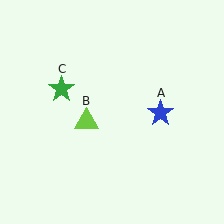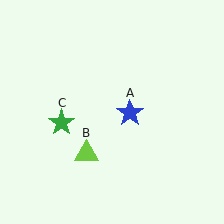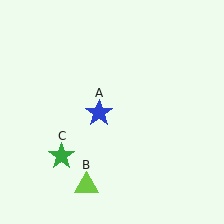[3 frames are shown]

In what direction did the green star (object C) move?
The green star (object C) moved down.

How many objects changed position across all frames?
3 objects changed position: blue star (object A), lime triangle (object B), green star (object C).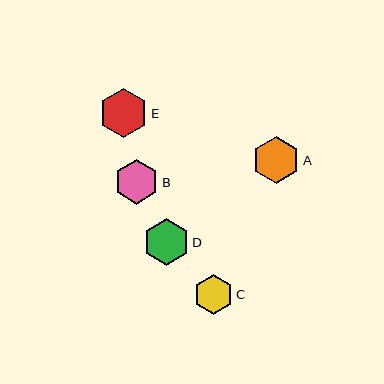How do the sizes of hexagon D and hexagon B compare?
Hexagon D and hexagon B are approximately the same size.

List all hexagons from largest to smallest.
From largest to smallest: E, A, D, B, C.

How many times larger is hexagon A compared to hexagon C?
Hexagon A is approximately 1.2 times the size of hexagon C.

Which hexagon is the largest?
Hexagon E is the largest with a size of approximately 48 pixels.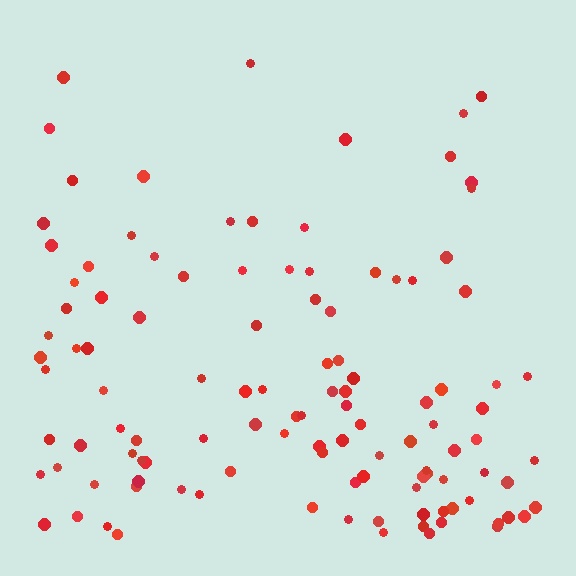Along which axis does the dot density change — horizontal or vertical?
Vertical.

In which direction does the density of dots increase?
From top to bottom, with the bottom side densest.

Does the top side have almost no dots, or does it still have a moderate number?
Still a moderate number, just noticeably fewer than the bottom.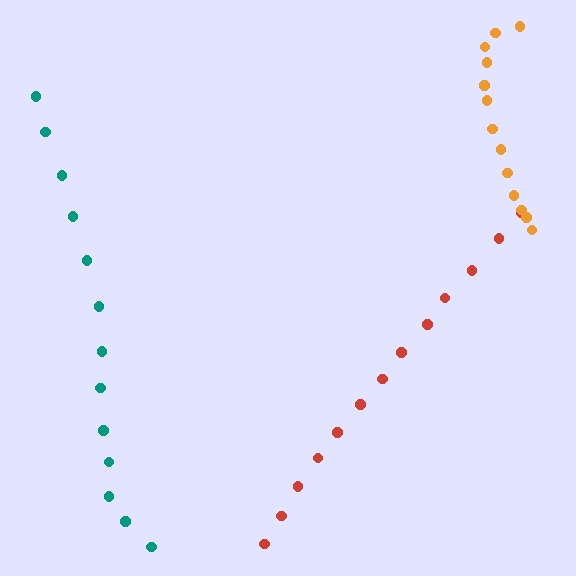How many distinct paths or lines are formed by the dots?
There are 3 distinct paths.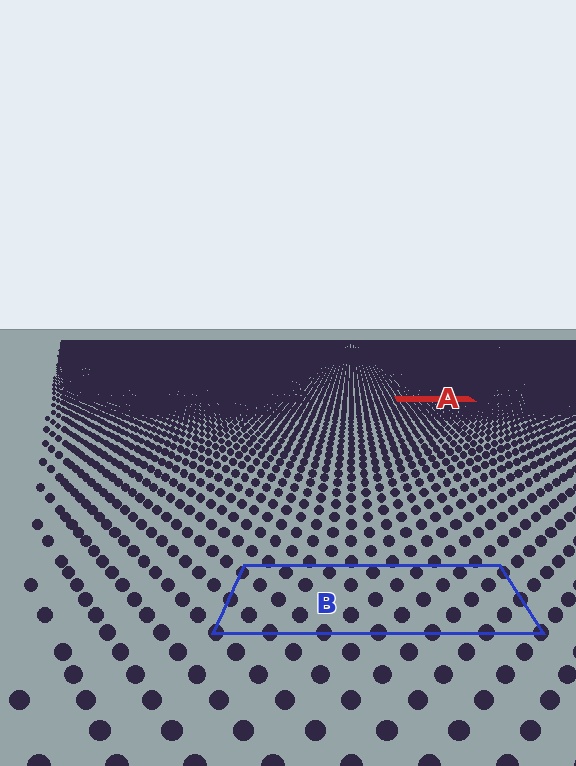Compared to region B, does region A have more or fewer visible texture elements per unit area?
Region A has more texture elements per unit area — they are packed more densely because it is farther away.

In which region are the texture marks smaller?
The texture marks are smaller in region A, because it is farther away.